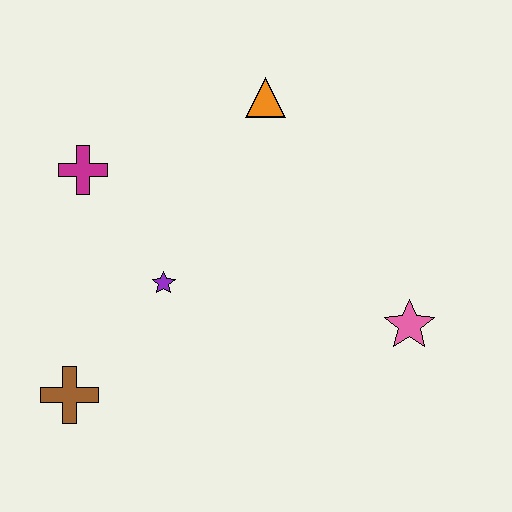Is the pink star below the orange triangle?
Yes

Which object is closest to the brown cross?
The purple star is closest to the brown cross.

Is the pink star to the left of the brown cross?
No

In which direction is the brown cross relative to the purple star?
The brown cross is below the purple star.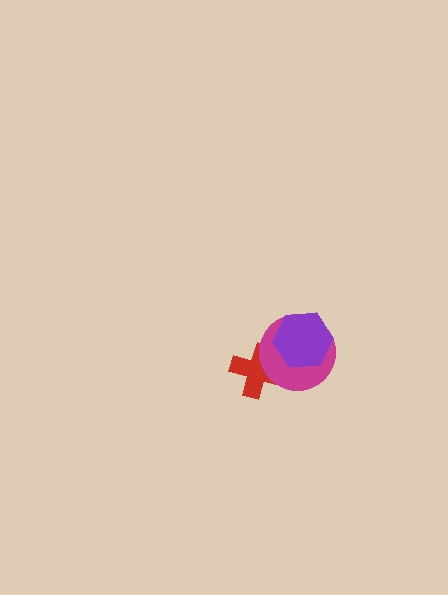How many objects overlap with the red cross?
1 object overlaps with the red cross.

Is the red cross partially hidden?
Yes, it is partially covered by another shape.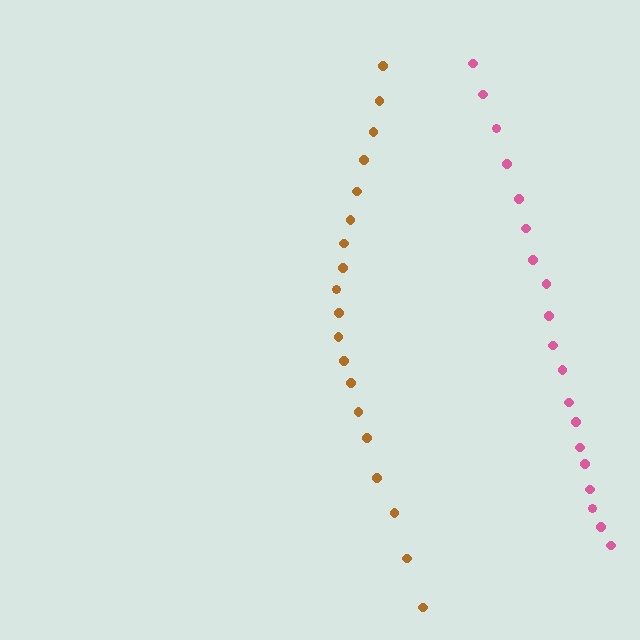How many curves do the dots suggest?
There are 2 distinct paths.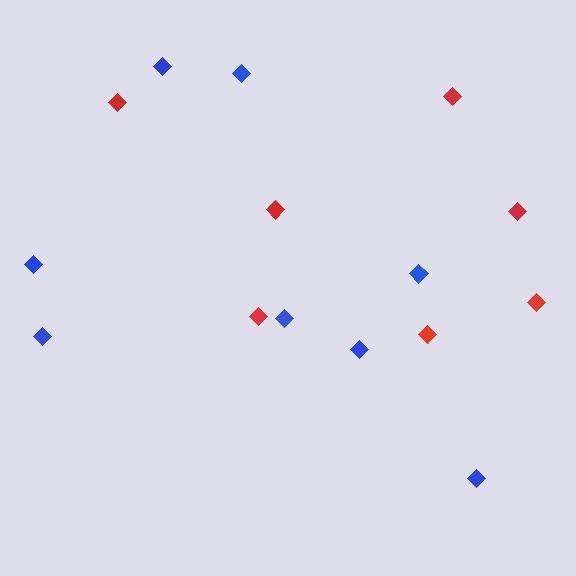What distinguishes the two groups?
There are 2 groups: one group of blue diamonds (8) and one group of red diamonds (7).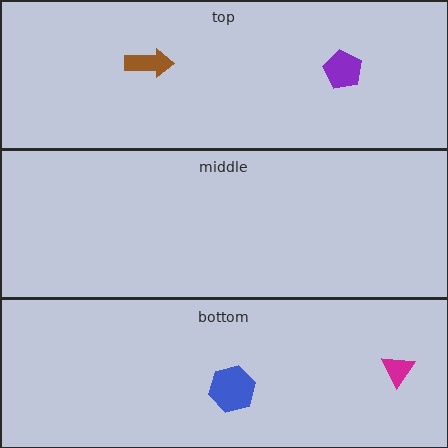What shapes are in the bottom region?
The blue hexagon, the magenta triangle.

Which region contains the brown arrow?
The top region.